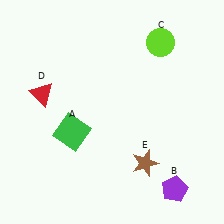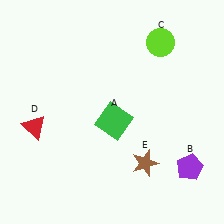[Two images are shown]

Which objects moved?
The objects that moved are: the green square (A), the purple pentagon (B), the red triangle (D).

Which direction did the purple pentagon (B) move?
The purple pentagon (B) moved up.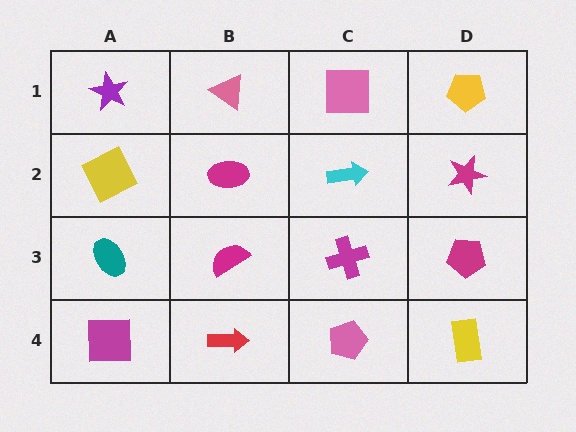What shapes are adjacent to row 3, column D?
A magenta star (row 2, column D), a yellow rectangle (row 4, column D), a magenta cross (row 3, column C).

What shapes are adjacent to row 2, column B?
A pink triangle (row 1, column B), a magenta semicircle (row 3, column B), a yellow square (row 2, column A), a cyan arrow (row 2, column C).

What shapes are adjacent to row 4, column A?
A teal ellipse (row 3, column A), a red arrow (row 4, column B).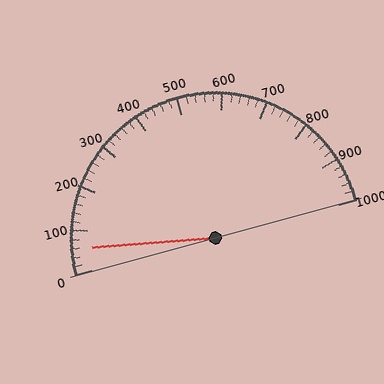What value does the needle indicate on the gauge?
The needle indicates approximately 60.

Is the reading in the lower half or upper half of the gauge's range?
The reading is in the lower half of the range (0 to 1000).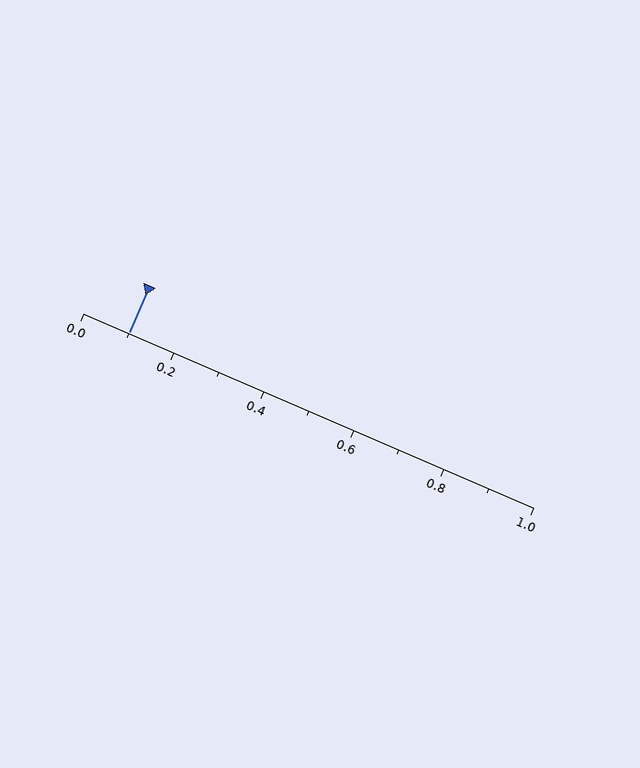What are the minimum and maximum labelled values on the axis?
The axis runs from 0.0 to 1.0.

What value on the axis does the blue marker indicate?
The marker indicates approximately 0.1.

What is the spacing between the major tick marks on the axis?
The major ticks are spaced 0.2 apart.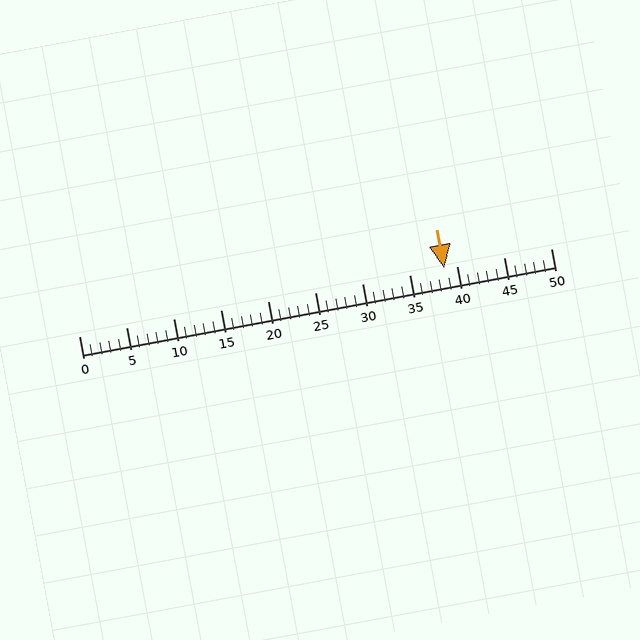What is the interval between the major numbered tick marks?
The major tick marks are spaced 5 units apart.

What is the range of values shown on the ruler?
The ruler shows values from 0 to 50.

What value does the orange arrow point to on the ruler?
The orange arrow points to approximately 39.